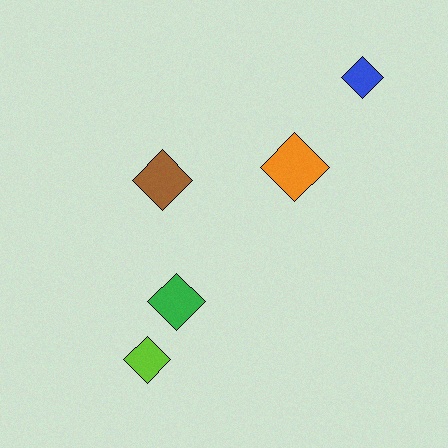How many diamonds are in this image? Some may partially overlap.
There are 5 diamonds.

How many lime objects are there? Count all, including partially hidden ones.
There is 1 lime object.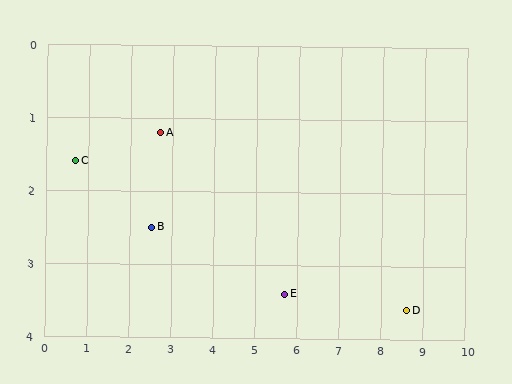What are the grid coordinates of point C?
Point C is at approximately (0.7, 1.6).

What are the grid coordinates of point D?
Point D is at approximately (8.6, 3.6).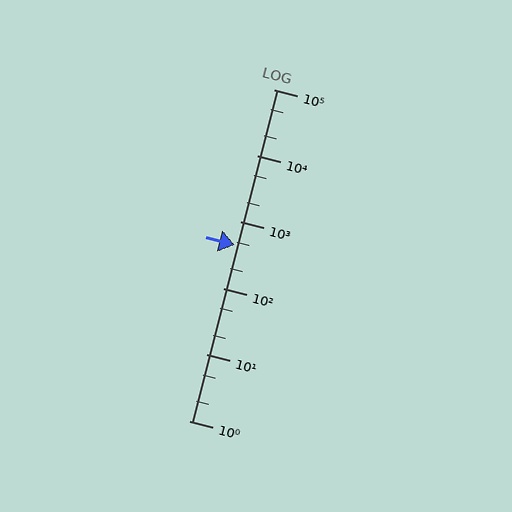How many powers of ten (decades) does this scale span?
The scale spans 5 decades, from 1 to 100000.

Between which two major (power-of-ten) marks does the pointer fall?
The pointer is between 100 and 1000.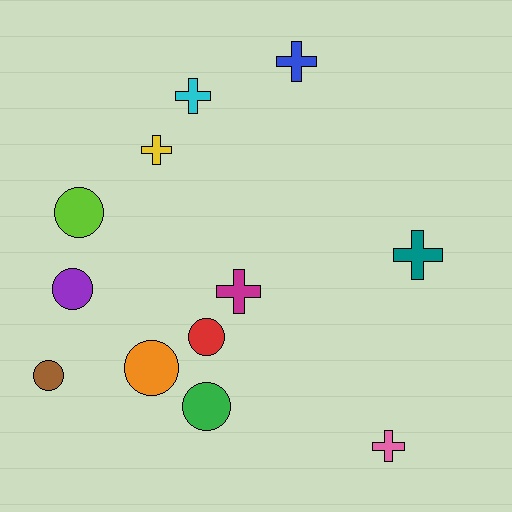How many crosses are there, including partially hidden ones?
There are 6 crosses.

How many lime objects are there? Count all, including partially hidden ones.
There is 1 lime object.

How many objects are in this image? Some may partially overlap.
There are 12 objects.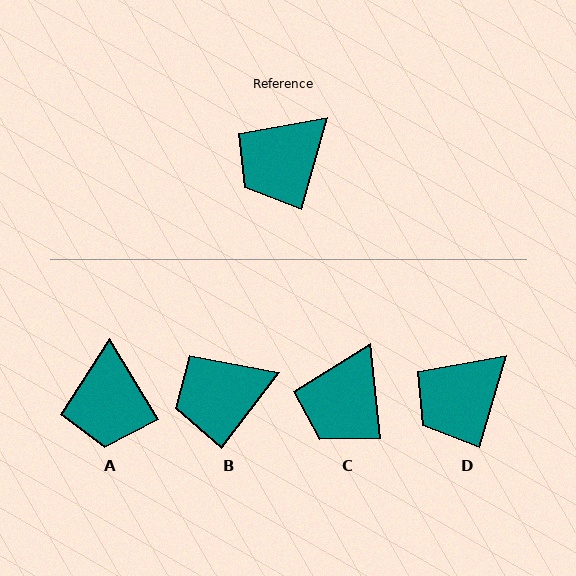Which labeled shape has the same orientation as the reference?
D.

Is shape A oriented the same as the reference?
No, it is off by about 47 degrees.